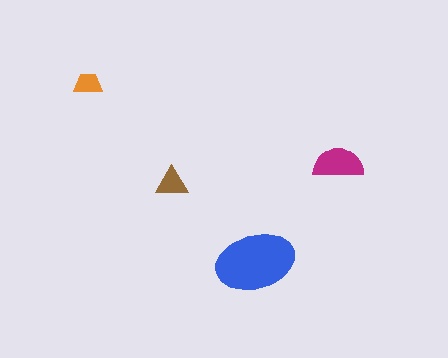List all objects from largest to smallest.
The blue ellipse, the magenta semicircle, the brown triangle, the orange trapezoid.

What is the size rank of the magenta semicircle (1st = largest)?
2nd.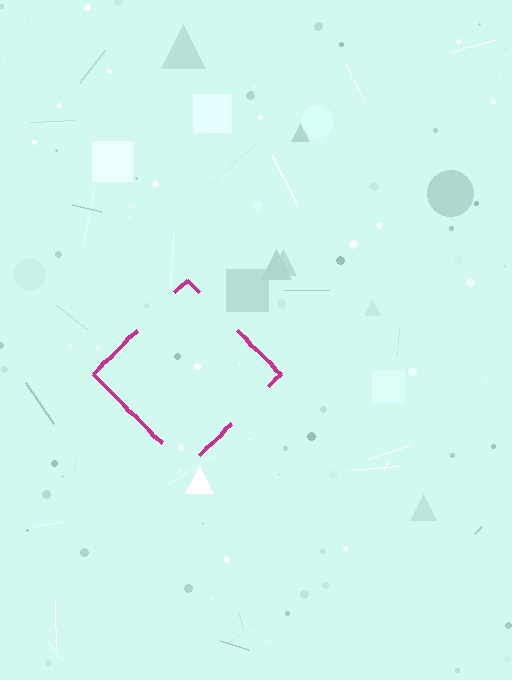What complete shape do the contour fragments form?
The contour fragments form a diamond.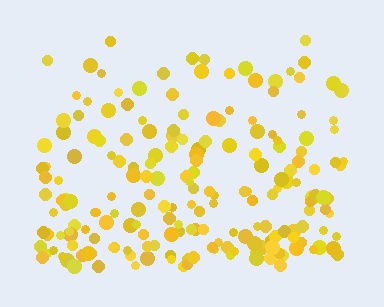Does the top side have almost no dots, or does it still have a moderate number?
Still a moderate number, just noticeably fewer than the bottom.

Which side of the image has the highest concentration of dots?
The bottom.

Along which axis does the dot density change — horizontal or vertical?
Vertical.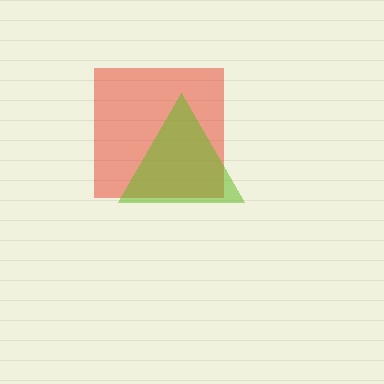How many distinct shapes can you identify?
There are 2 distinct shapes: a red square, a lime triangle.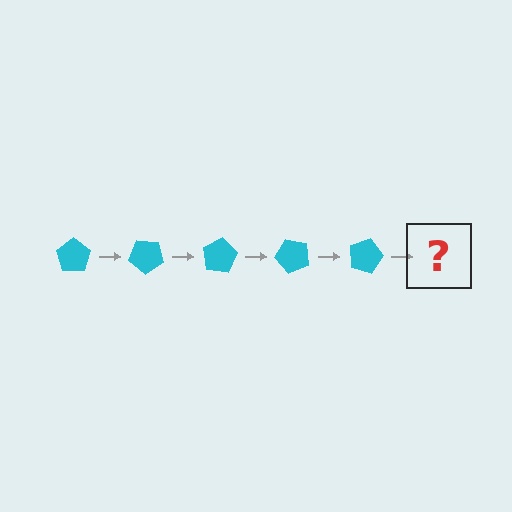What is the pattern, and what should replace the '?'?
The pattern is that the pentagon rotates 40 degrees each step. The '?' should be a cyan pentagon rotated 200 degrees.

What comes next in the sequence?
The next element should be a cyan pentagon rotated 200 degrees.